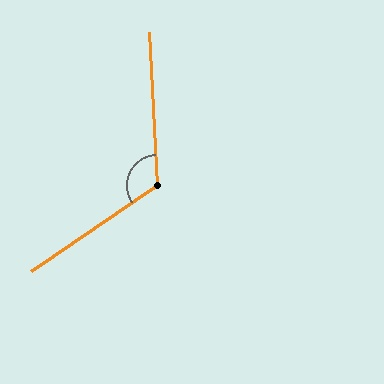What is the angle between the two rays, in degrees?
Approximately 121 degrees.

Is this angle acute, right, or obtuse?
It is obtuse.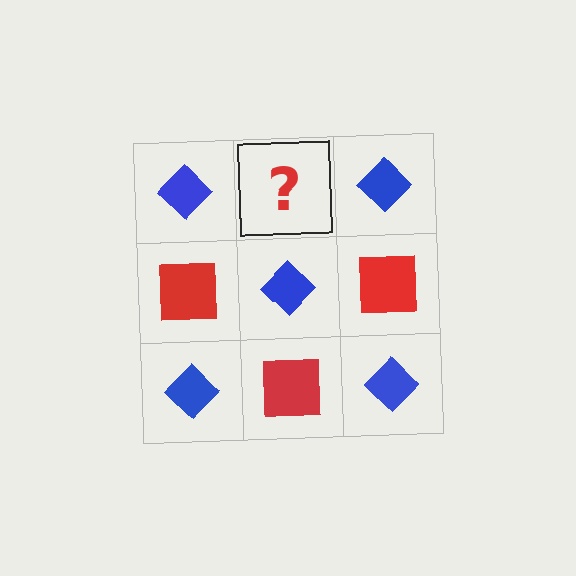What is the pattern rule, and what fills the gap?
The rule is that it alternates blue diamond and red square in a checkerboard pattern. The gap should be filled with a red square.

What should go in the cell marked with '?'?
The missing cell should contain a red square.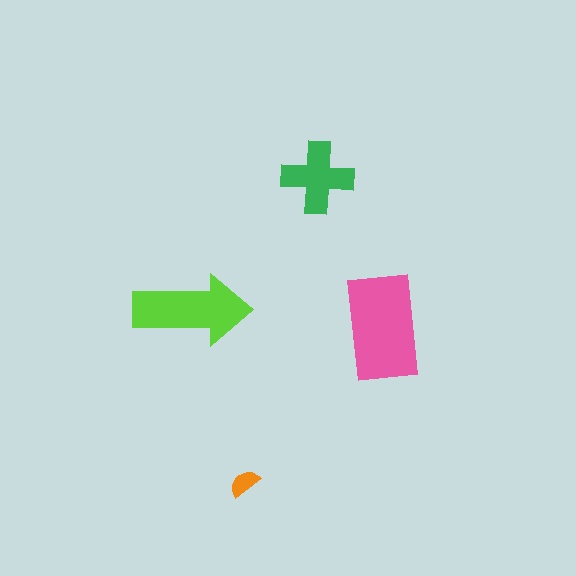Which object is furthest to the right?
The pink rectangle is rightmost.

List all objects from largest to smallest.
The pink rectangle, the lime arrow, the green cross, the orange semicircle.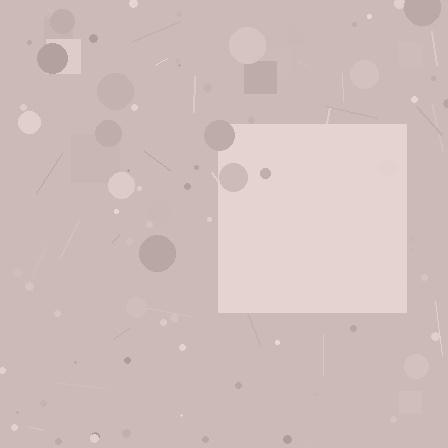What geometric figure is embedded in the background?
A square is embedded in the background.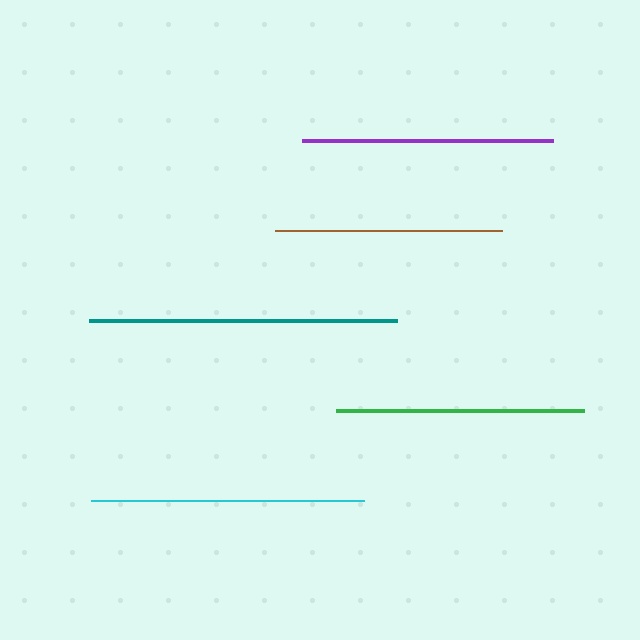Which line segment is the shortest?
The brown line is the shortest at approximately 227 pixels.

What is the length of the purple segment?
The purple segment is approximately 252 pixels long.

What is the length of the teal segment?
The teal segment is approximately 308 pixels long.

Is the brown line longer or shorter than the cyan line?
The cyan line is longer than the brown line.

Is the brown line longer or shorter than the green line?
The green line is longer than the brown line.